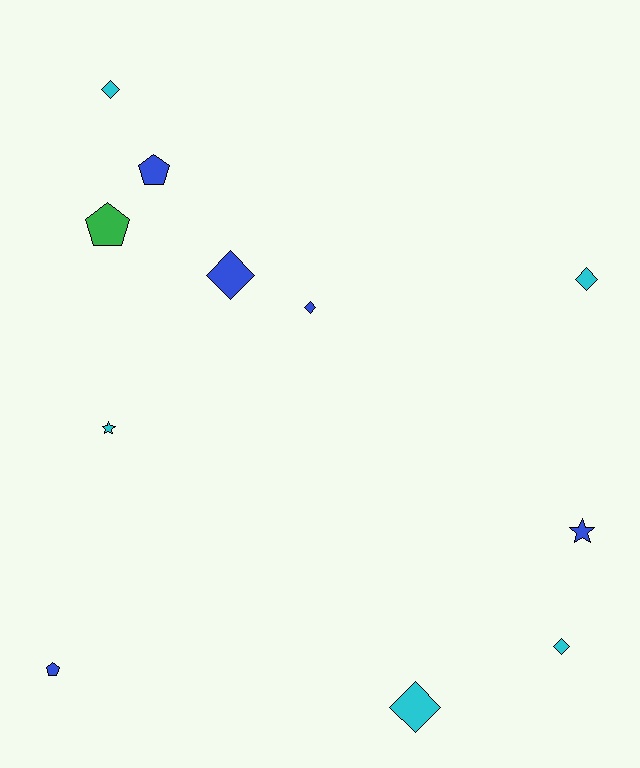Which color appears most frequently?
Cyan, with 5 objects.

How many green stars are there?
There are no green stars.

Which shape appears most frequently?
Diamond, with 6 objects.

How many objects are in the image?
There are 11 objects.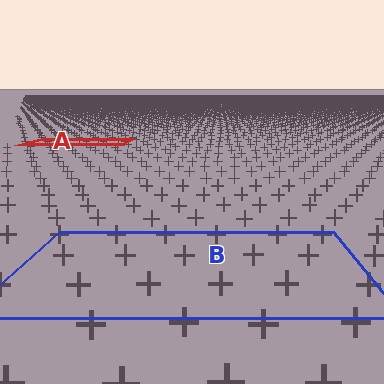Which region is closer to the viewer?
Region B is closer. The texture elements there are larger and more spread out.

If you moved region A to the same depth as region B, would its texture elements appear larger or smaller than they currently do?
They would appear larger. At a closer depth, the same texture elements are projected at a bigger on-screen size.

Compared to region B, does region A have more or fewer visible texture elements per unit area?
Region A has more texture elements per unit area — they are packed more densely because it is farther away.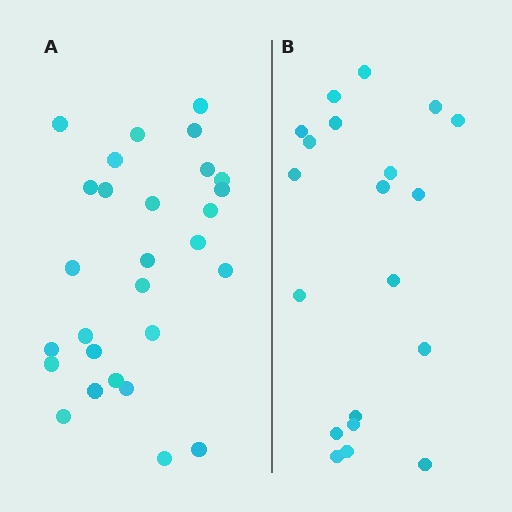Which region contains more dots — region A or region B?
Region A (the left region) has more dots.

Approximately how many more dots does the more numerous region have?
Region A has roughly 8 or so more dots than region B.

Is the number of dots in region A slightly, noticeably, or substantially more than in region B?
Region A has noticeably more, but not dramatically so. The ratio is roughly 1.4 to 1.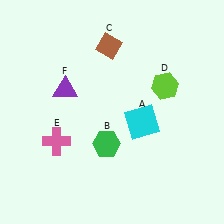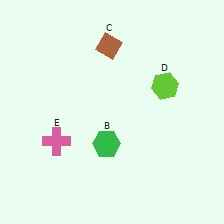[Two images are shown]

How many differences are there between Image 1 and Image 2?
There are 2 differences between the two images.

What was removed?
The cyan square (A), the purple triangle (F) were removed in Image 2.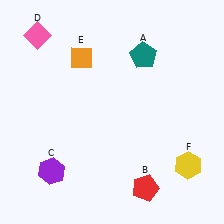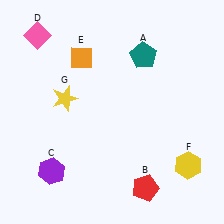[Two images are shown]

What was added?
A yellow star (G) was added in Image 2.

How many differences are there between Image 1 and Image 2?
There is 1 difference between the two images.